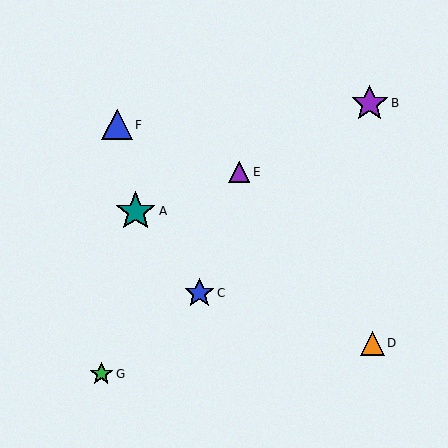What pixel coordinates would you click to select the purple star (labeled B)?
Click at (370, 103) to select the purple star B.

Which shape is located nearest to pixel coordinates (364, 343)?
The orange triangle (labeled D) at (372, 343) is nearest to that location.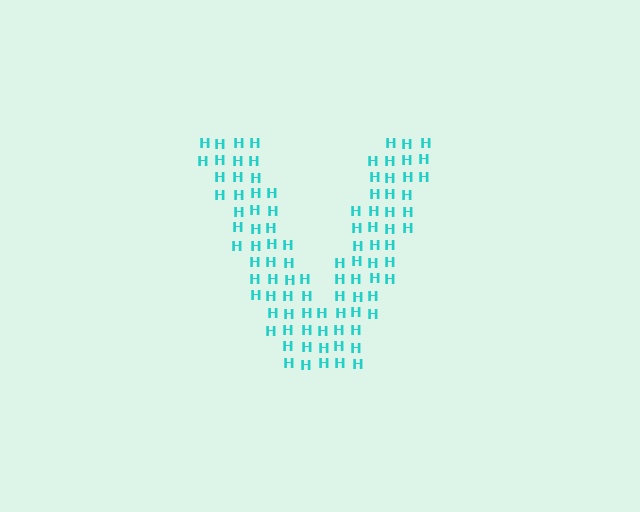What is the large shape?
The large shape is the letter V.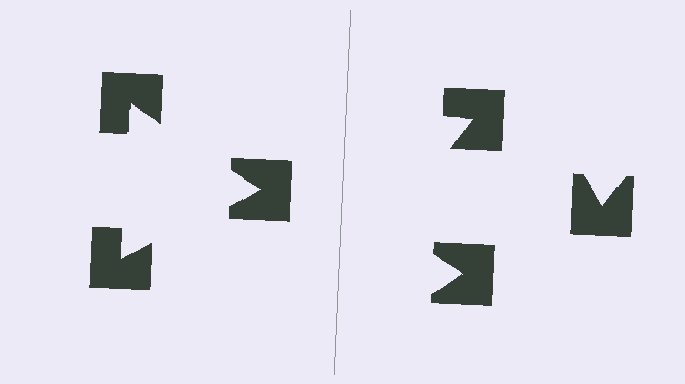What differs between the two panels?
The notched squares are positioned identically on both sides; only the wedge orientations differ. On the left they align to a triangle; on the right they are misaligned.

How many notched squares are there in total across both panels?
6 — 3 on each side.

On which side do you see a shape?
An illusory triangle appears on the left side. On the right side the wedge cuts are rotated, so no coherent shape forms.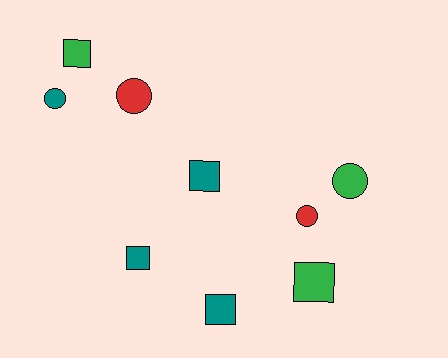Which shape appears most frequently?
Square, with 5 objects.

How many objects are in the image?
There are 9 objects.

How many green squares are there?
There are 2 green squares.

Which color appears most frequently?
Teal, with 4 objects.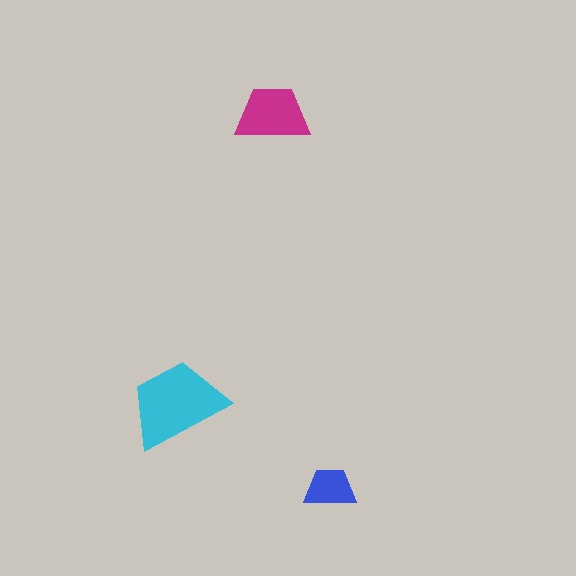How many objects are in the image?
There are 3 objects in the image.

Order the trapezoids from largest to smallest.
the cyan one, the magenta one, the blue one.